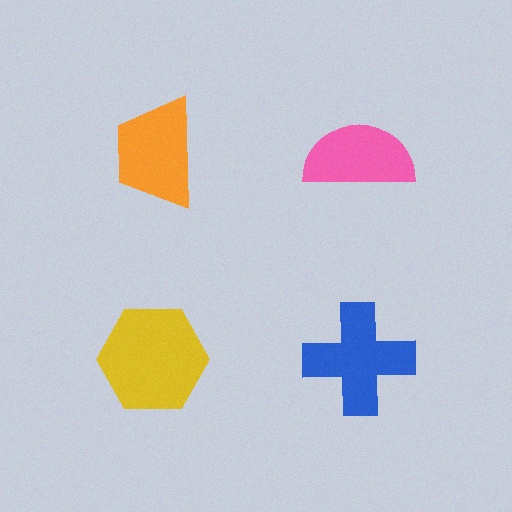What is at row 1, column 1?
An orange trapezoid.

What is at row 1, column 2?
A pink semicircle.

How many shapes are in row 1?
2 shapes.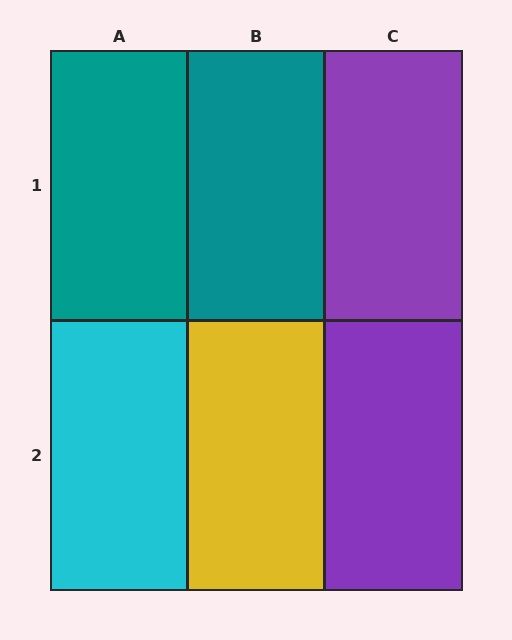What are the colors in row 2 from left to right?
Cyan, yellow, purple.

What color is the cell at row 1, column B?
Teal.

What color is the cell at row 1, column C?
Purple.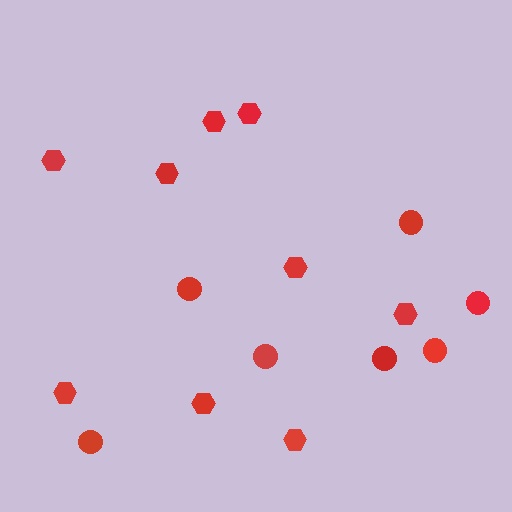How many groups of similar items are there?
There are 2 groups: one group of circles (7) and one group of hexagons (9).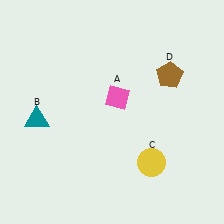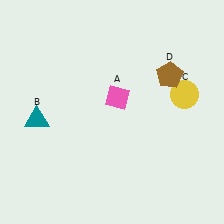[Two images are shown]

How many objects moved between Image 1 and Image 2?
1 object moved between the two images.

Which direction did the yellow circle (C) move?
The yellow circle (C) moved up.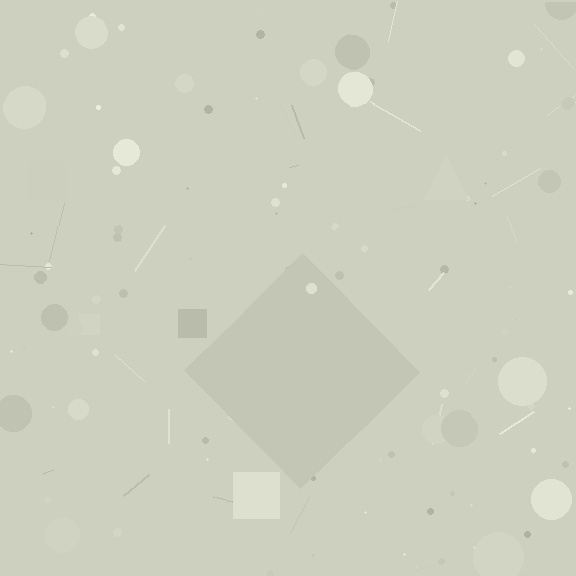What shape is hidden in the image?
A diamond is hidden in the image.